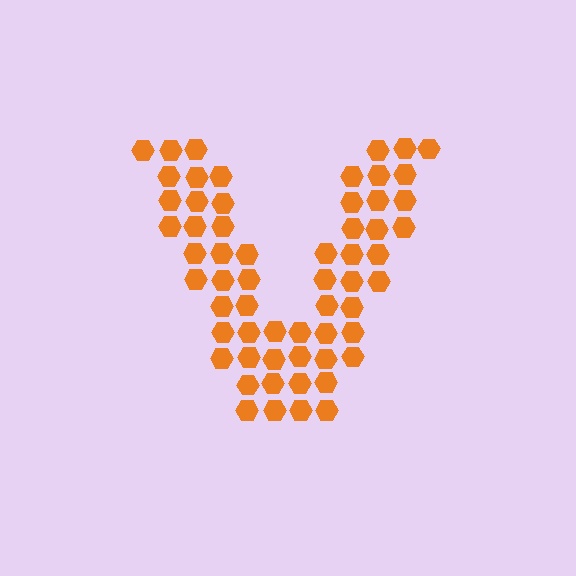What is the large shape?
The large shape is the letter V.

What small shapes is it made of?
It is made of small hexagons.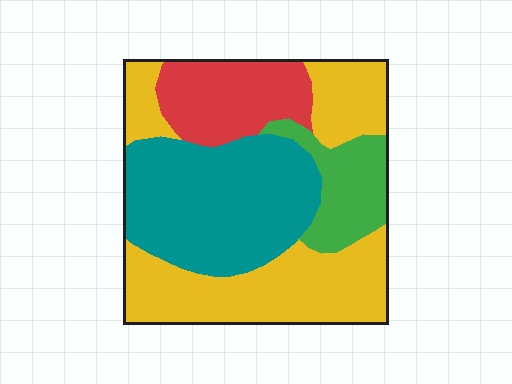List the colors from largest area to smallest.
From largest to smallest: yellow, teal, red, green.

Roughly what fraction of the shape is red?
Red covers about 15% of the shape.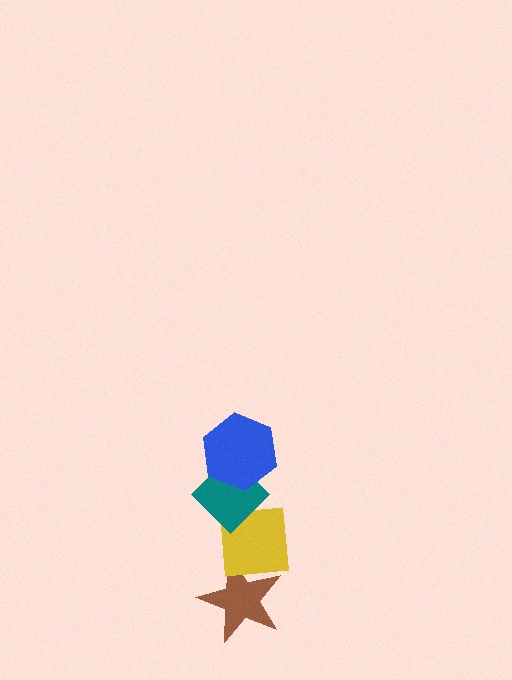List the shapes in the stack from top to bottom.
From top to bottom: the blue hexagon, the teal diamond, the yellow square, the brown star.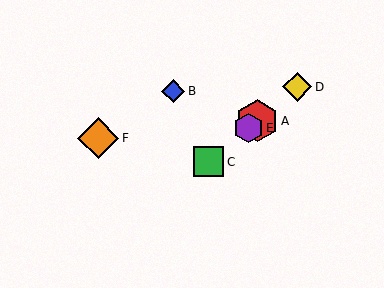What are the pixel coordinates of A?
Object A is at (257, 121).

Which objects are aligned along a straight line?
Objects A, C, D, E are aligned along a straight line.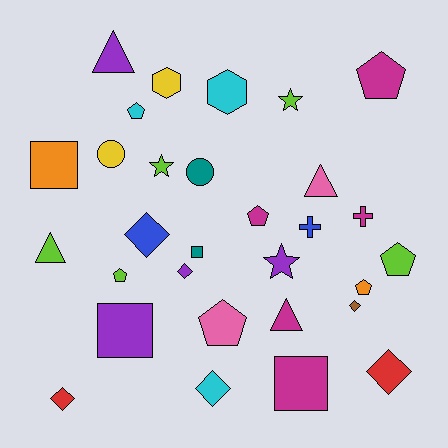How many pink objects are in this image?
There are 2 pink objects.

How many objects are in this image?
There are 30 objects.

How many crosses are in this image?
There are 2 crosses.